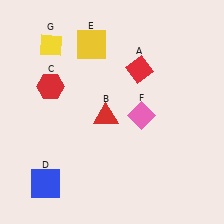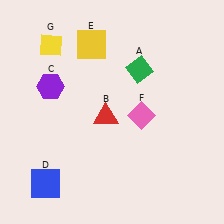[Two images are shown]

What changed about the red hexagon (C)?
In Image 1, C is red. In Image 2, it changed to purple.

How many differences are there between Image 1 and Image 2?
There are 2 differences between the two images.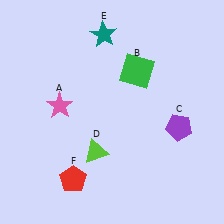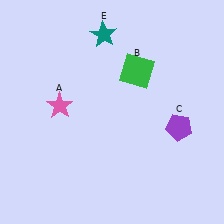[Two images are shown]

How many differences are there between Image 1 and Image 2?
There are 2 differences between the two images.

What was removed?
The lime triangle (D), the red pentagon (F) were removed in Image 2.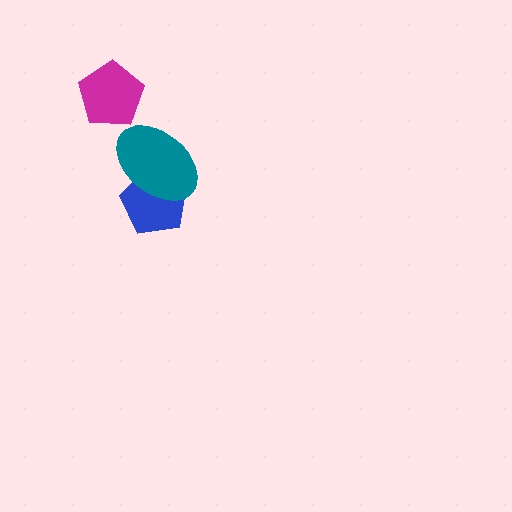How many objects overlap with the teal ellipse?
1 object overlaps with the teal ellipse.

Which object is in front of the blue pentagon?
The teal ellipse is in front of the blue pentagon.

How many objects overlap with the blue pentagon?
1 object overlaps with the blue pentagon.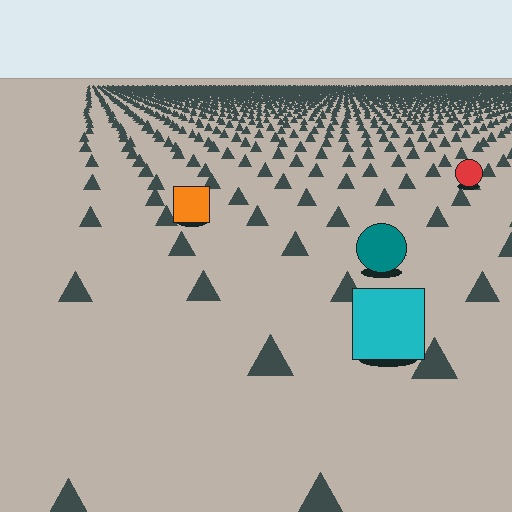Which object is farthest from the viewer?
The red circle is farthest from the viewer. It appears smaller and the ground texture around it is denser.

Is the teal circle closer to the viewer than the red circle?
Yes. The teal circle is closer — you can tell from the texture gradient: the ground texture is coarser near it.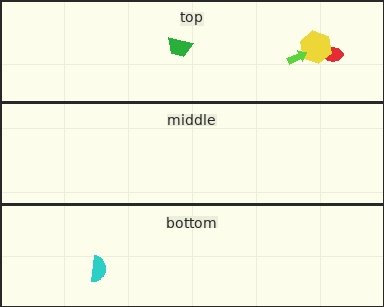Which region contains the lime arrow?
The top region.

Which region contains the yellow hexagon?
The top region.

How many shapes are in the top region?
4.